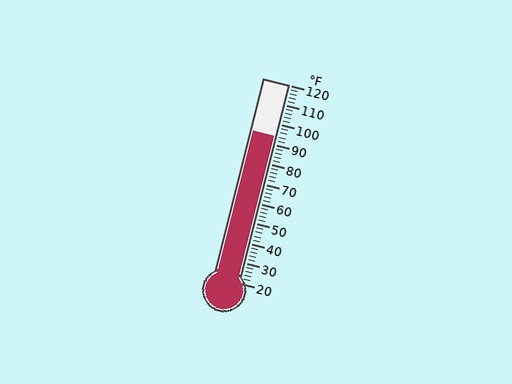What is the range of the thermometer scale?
The thermometer scale ranges from 20°F to 120°F.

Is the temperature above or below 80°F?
The temperature is above 80°F.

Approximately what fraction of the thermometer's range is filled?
The thermometer is filled to approximately 75% of its range.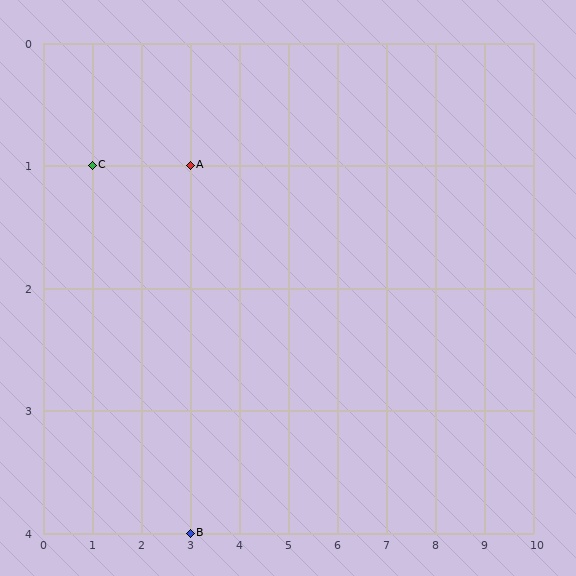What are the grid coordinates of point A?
Point A is at grid coordinates (3, 1).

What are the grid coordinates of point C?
Point C is at grid coordinates (1, 1).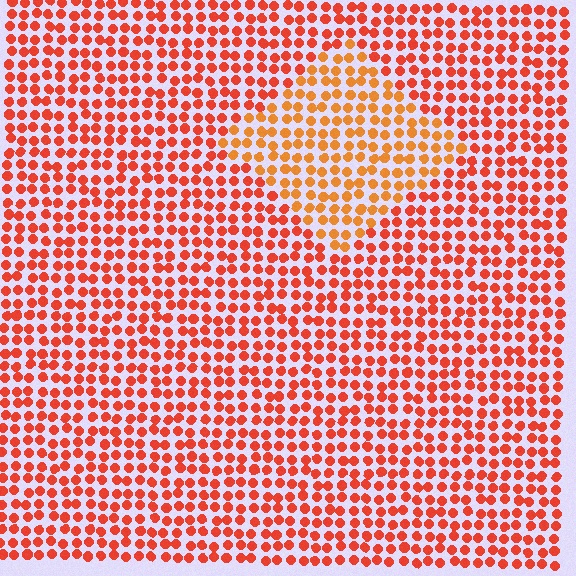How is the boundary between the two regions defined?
The boundary is defined purely by a slight shift in hue (about 24 degrees). Spacing, size, and orientation are identical on both sides.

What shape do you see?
I see a diamond.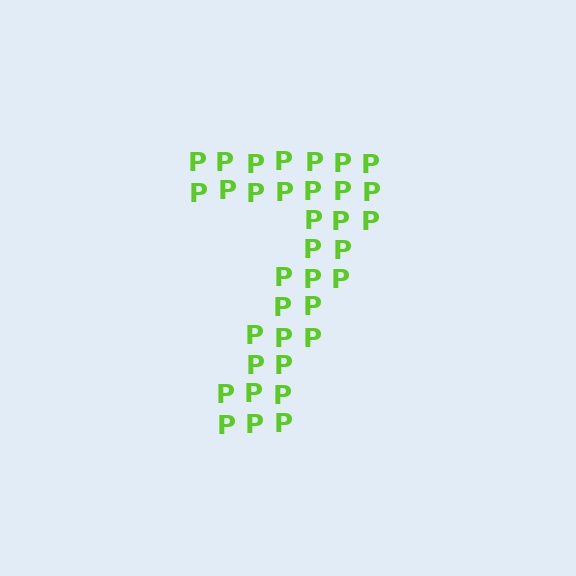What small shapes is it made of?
It is made of small letter P's.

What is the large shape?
The large shape is the digit 7.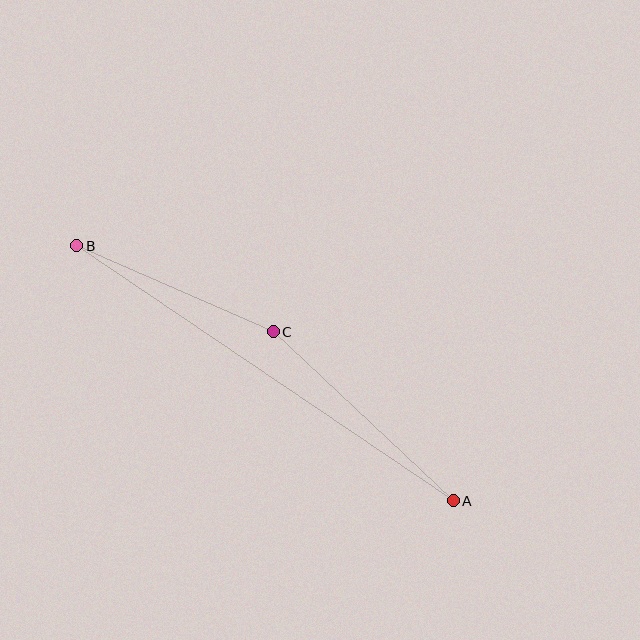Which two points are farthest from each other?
Points A and B are farthest from each other.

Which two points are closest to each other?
Points B and C are closest to each other.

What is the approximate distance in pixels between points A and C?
The distance between A and C is approximately 247 pixels.